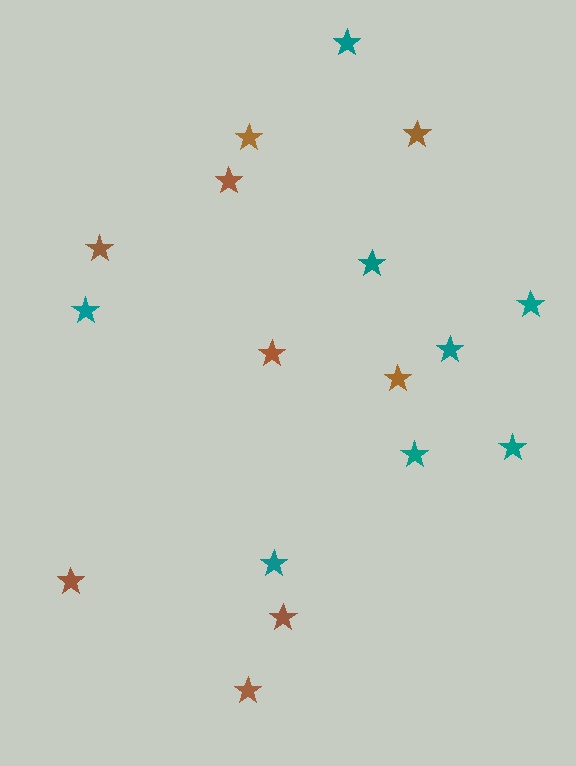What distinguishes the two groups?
There are 2 groups: one group of brown stars (9) and one group of teal stars (8).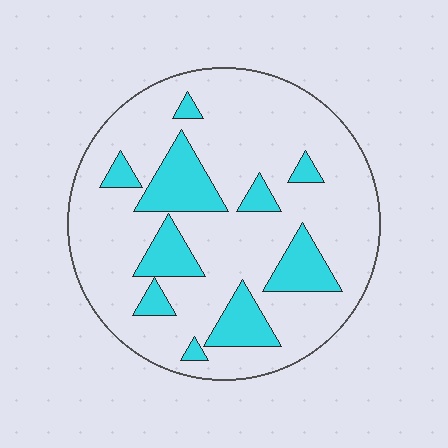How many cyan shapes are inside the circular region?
10.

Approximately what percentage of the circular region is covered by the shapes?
Approximately 20%.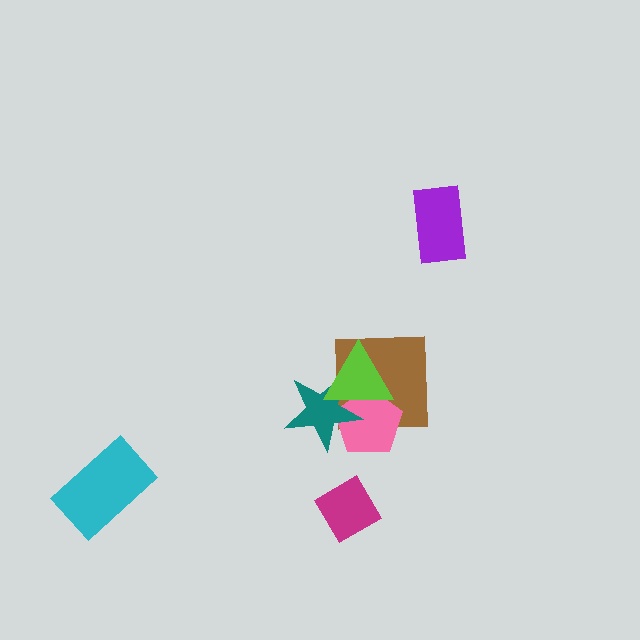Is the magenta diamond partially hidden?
No, no other shape covers it.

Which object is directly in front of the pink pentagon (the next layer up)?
The teal star is directly in front of the pink pentagon.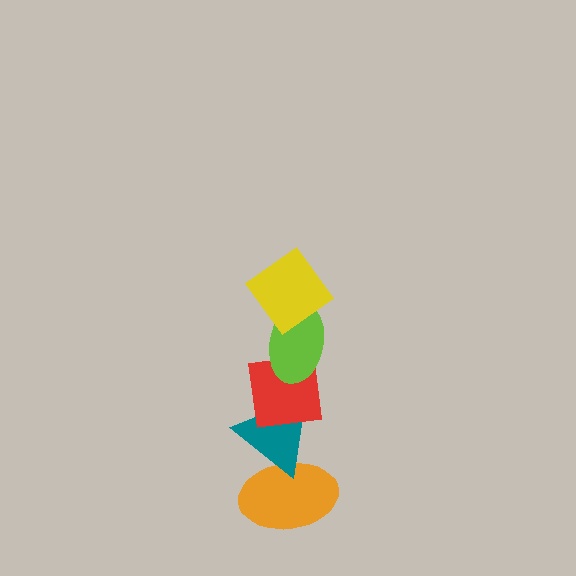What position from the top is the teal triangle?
The teal triangle is 4th from the top.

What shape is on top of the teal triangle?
The red square is on top of the teal triangle.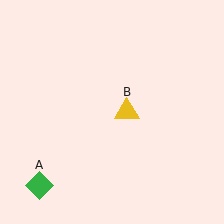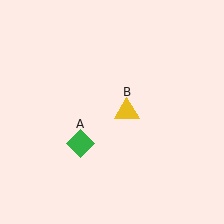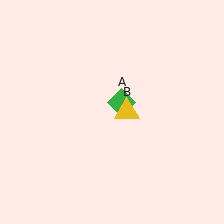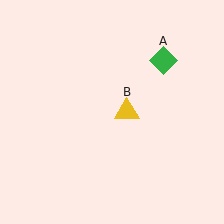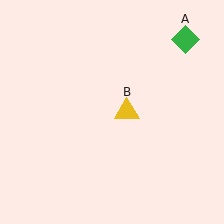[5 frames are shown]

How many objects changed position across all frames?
1 object changed position: green diamond (object A).